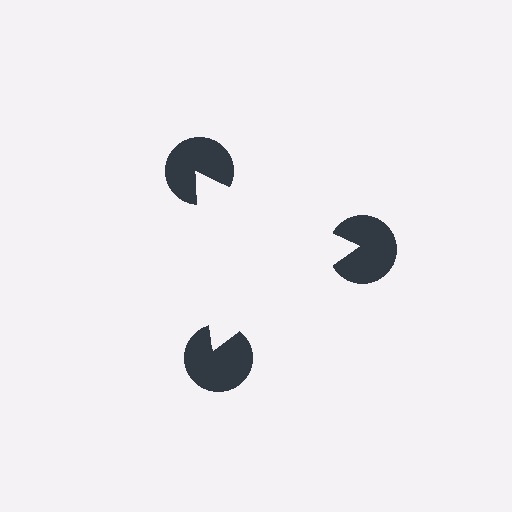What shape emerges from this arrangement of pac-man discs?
An illusory triangle — its edges are inferred from the aligned wedge cuts in the pac-man discs, not physically drawn.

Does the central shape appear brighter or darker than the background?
It typically appears slightly brighter than the background, even though no actual brightness change is drawn.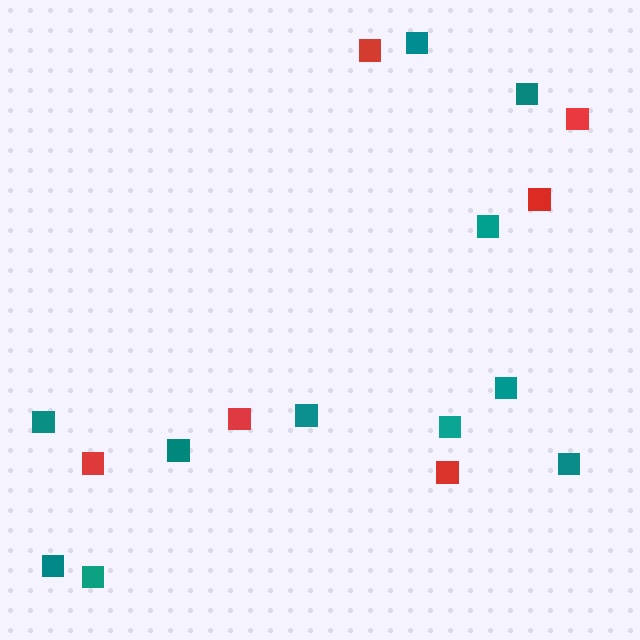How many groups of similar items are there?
There are 2 groups: one group of teal squares (11) and one group of red squares (6).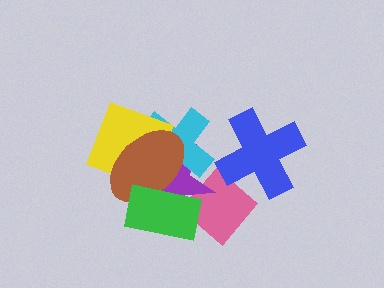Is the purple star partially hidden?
Yes, it is partially covered by another shape.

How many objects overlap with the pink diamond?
1 object overlaps with the pink diamond.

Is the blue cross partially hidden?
No, no other shape covers it.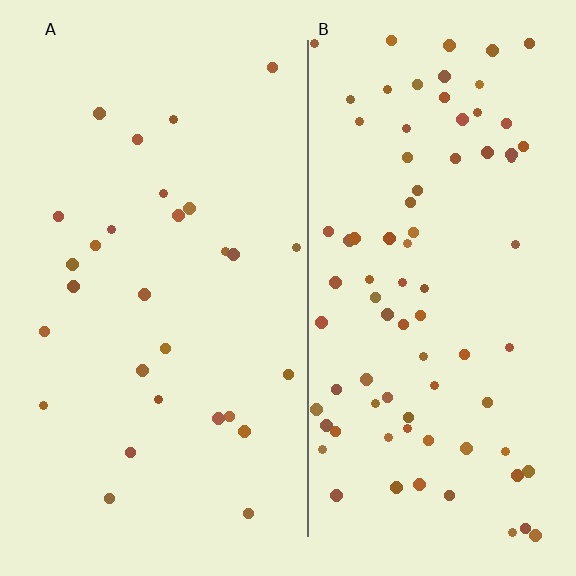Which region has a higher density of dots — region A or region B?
B (the right).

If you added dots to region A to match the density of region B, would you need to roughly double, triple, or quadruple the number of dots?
Approximately triple.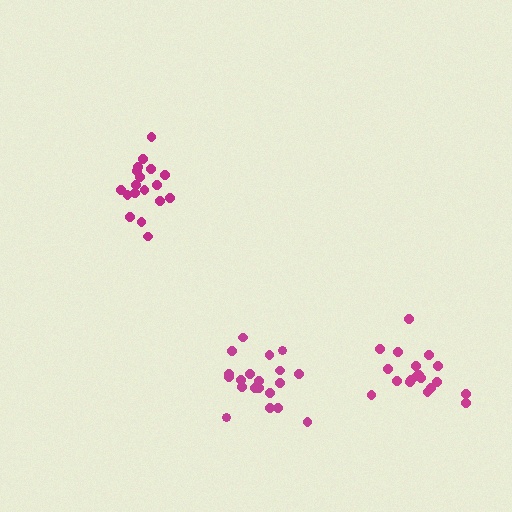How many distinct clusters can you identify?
There are 3 distinct clusters.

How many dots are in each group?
Group 1: 20 dots, Group 2: 18 dots, Group 3: 19 dots (57 total).